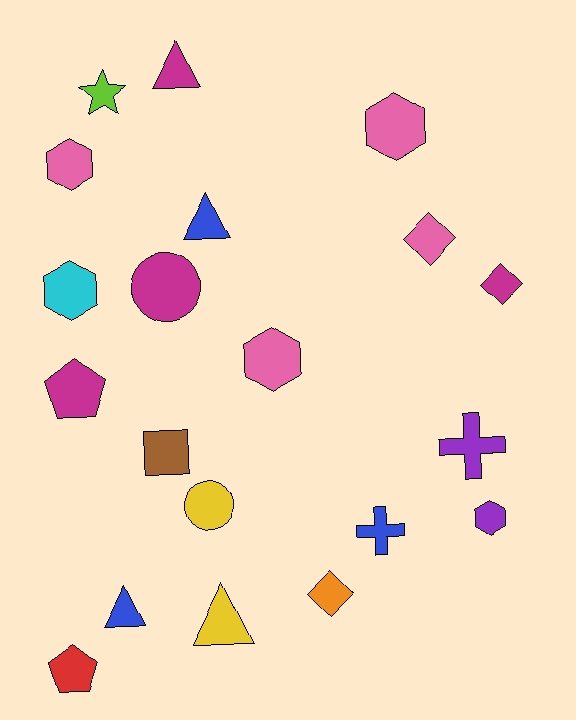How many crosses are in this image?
There are 2 crosses.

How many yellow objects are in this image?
There are 2 yellow objects.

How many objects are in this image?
There are 20 objects.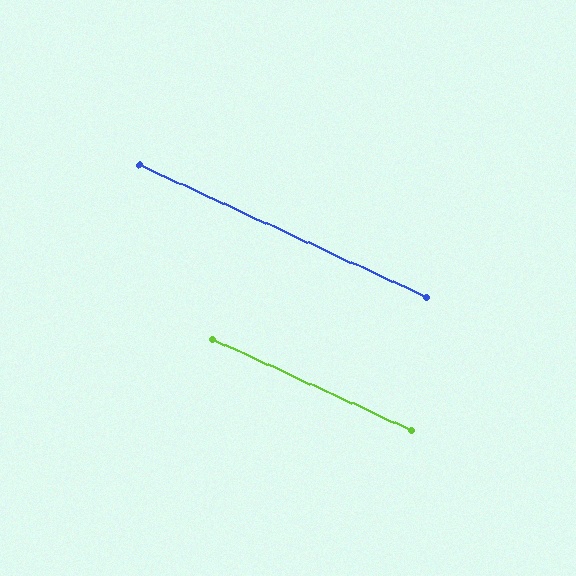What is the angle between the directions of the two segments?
Approximately 0 degrees.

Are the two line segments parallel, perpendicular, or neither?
Parallel — their directions differ by only 0.1°.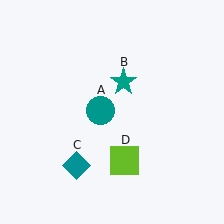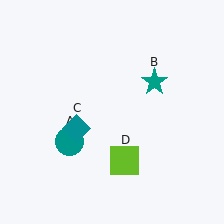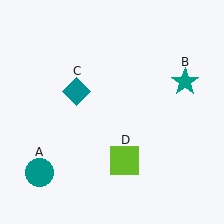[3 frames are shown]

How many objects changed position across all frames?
3 objects changed position: teal circle (object A), teal star (object B), teal diamond (object C).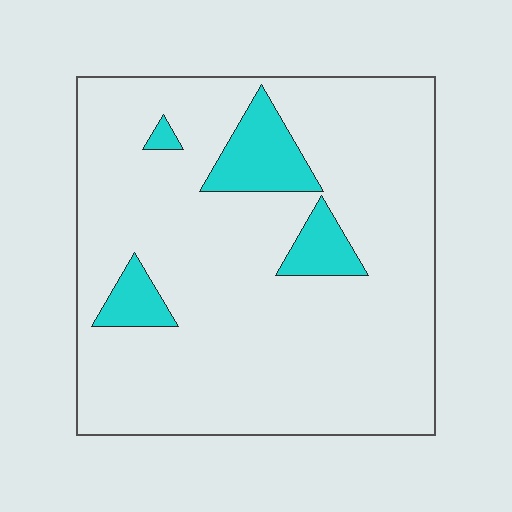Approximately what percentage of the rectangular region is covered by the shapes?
Approximately 10%.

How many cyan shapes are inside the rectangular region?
4.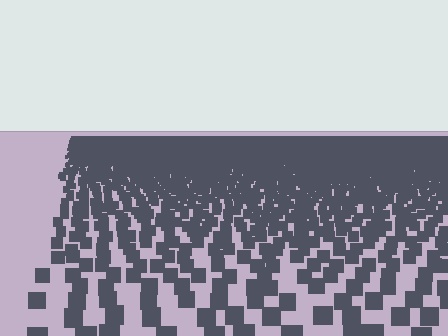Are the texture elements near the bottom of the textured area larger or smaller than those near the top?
Larger. Near the bottom, elements are closer to the viewer and appear at a bigger on-screen size.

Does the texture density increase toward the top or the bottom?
Density increases toward the top.